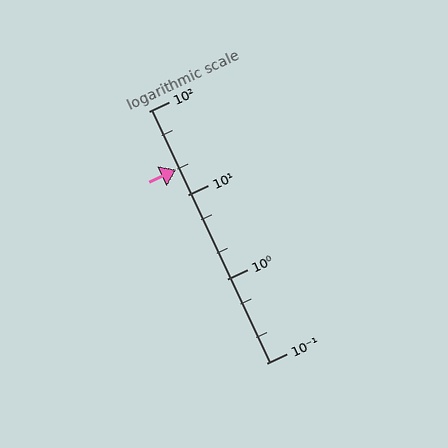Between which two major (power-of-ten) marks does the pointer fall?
The pointer is between 10 and 100.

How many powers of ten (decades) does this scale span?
The scale spans 3 decades, from 0.1 to 100.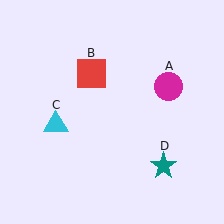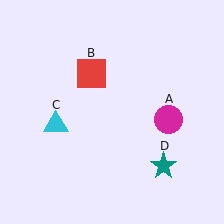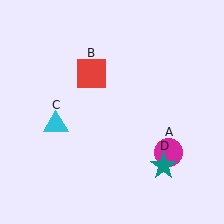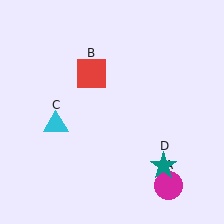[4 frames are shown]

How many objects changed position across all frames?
1 object changed position: magenta circle (object A).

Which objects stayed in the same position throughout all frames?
Red square (object B) and cyan triangle (object C) and teal star (object D) remained stationary.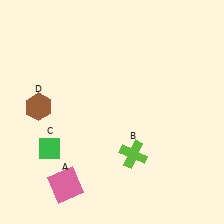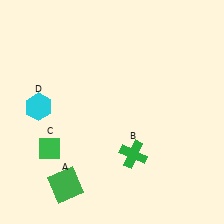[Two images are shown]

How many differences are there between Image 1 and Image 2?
There are 3 differences between the two images.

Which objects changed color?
A changed from pink to green. B changed from lime to green. D changed from brown to cyan.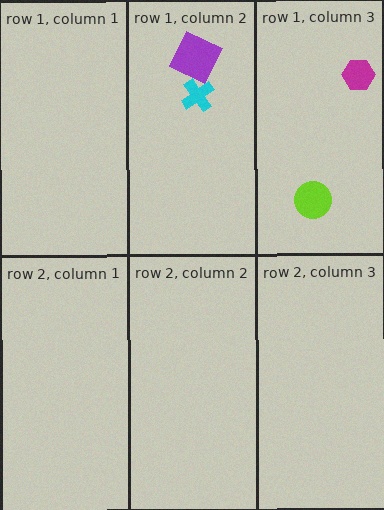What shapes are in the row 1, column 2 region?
The purple square, the cyan cross.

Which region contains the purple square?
The row 1, column 2 region.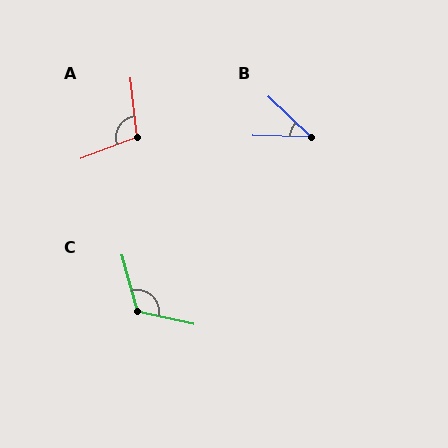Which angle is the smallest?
B, at approximately 43 degrees.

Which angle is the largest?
C, at approximately 118 degrees.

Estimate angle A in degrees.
Approximately 105 degrees.